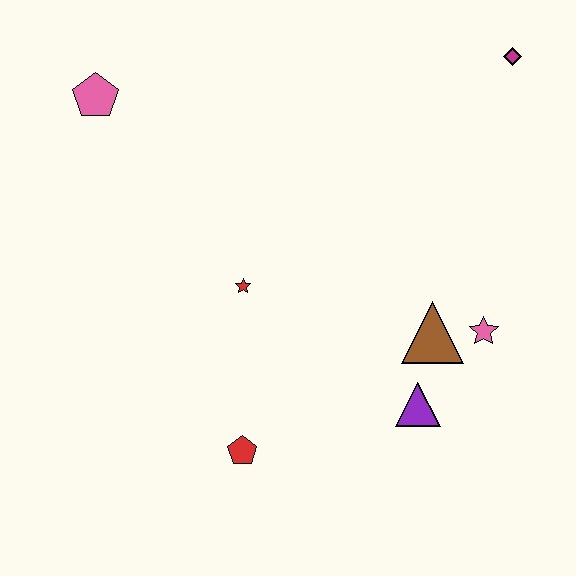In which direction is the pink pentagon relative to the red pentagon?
The pink pentagon is above the red pentagon.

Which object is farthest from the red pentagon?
The magenta diamond is farthest from the red pentagon.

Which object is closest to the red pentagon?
The red star is closest to the red pentagon.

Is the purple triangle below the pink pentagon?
Yes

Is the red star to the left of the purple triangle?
Yes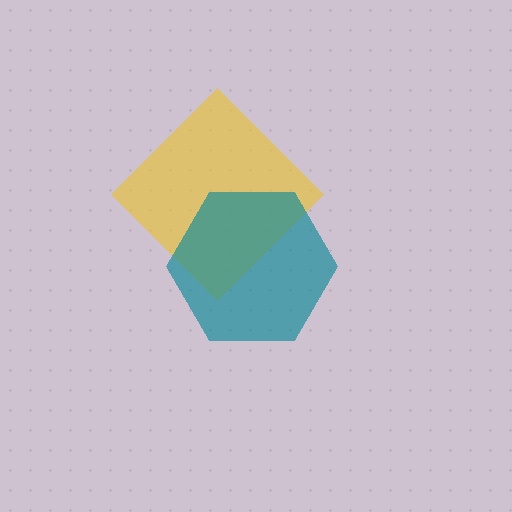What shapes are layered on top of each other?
The layered shapes are: a yellow diamond, a teal hexagon.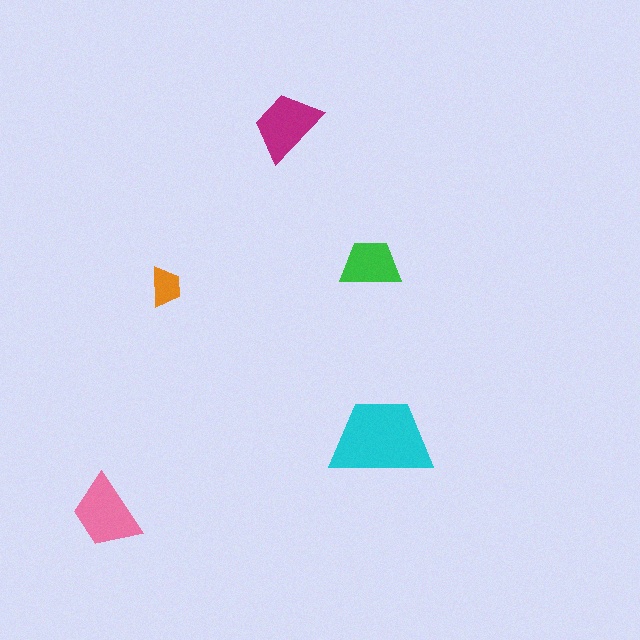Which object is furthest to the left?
The pink trapezoid is leftmost.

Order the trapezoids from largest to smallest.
the cyan one, the pink one, the magenta one, the green one, the orange one.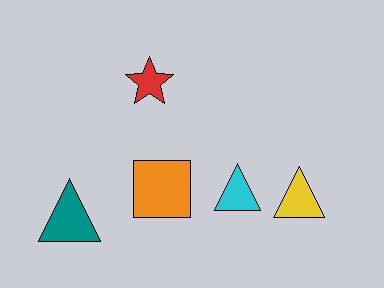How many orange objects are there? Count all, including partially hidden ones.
There is 1 orange object.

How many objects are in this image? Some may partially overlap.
There are 5 objects.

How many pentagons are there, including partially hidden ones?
There are no pentagons.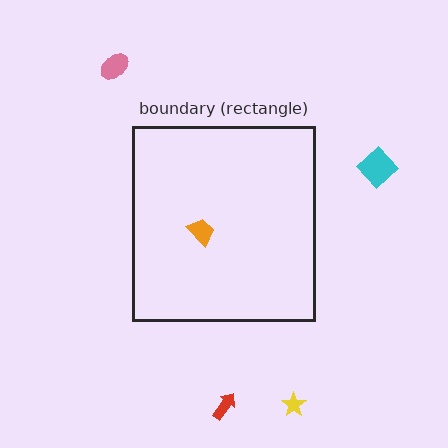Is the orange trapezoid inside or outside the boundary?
Inside.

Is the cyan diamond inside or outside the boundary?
Outside.